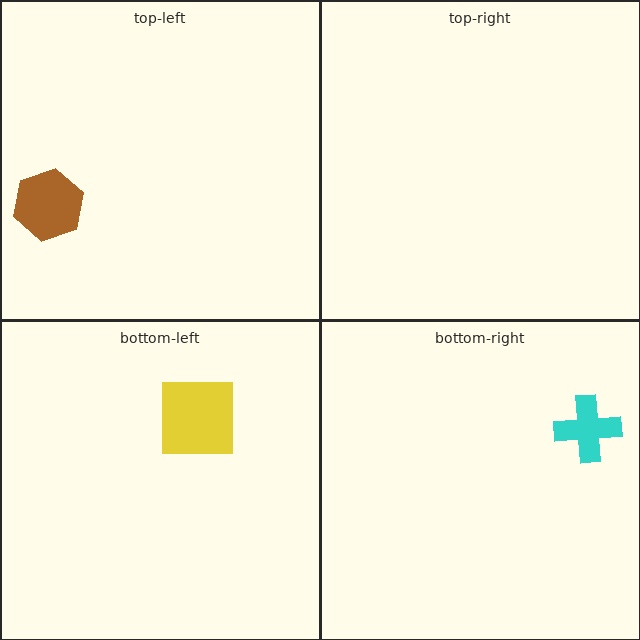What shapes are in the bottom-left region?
The yellow square.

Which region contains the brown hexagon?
The top-left region.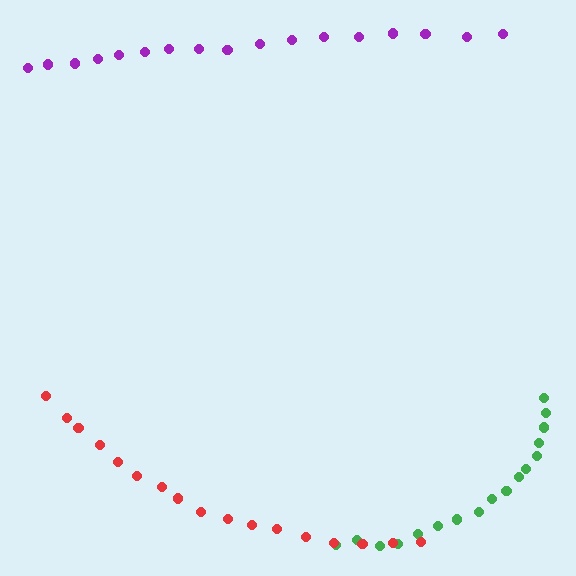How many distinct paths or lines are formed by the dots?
There are 3 distinct paths.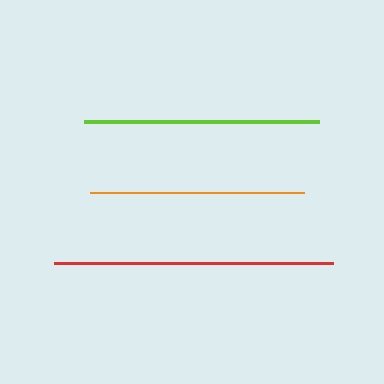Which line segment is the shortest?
The orange line is the shortest at approximately 214 pixels.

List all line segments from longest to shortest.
From longest to shortest: red, lime, orange.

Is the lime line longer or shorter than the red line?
The red line is longer than the lime line.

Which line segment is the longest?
The red line is the longest at approximately 279 pixels.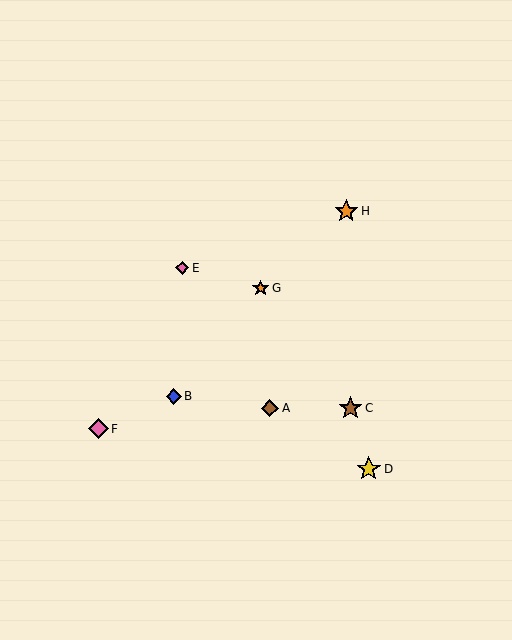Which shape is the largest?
The yellow star (labeled D) is the largest.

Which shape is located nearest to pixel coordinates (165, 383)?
The blue diamond (labeled B) at (174, 396) is nearest to that location.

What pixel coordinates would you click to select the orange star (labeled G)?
Click at (261, 288) to select the orange star G.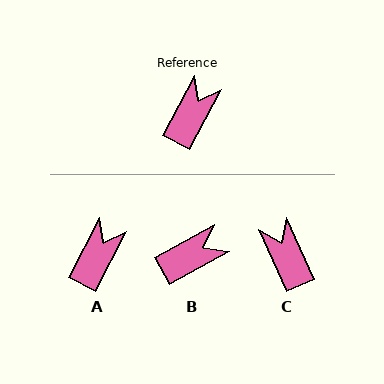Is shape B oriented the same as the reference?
No, it is off by about 34 degrees.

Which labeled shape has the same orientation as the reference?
A.